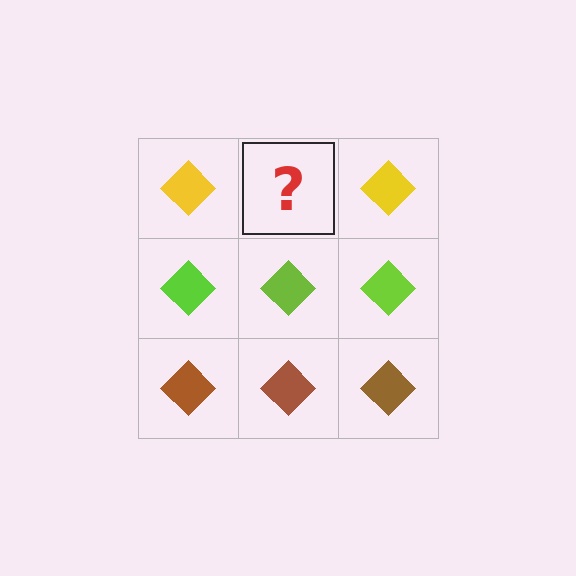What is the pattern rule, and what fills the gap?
The rule is that each row has a consistent color. The gap should be filled with a yellow diamond.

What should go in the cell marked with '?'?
The missing cell should contain a yellow diamond.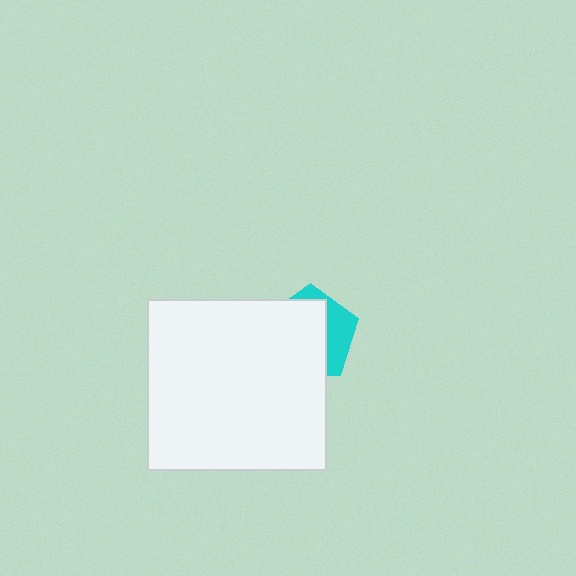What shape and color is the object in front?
The object in front is a white rectangle.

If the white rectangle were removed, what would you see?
You would see the complete cyan pentagon.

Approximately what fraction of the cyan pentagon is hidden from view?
Roughly 68% of the cyan pentagon is hidden behind the white rectangle.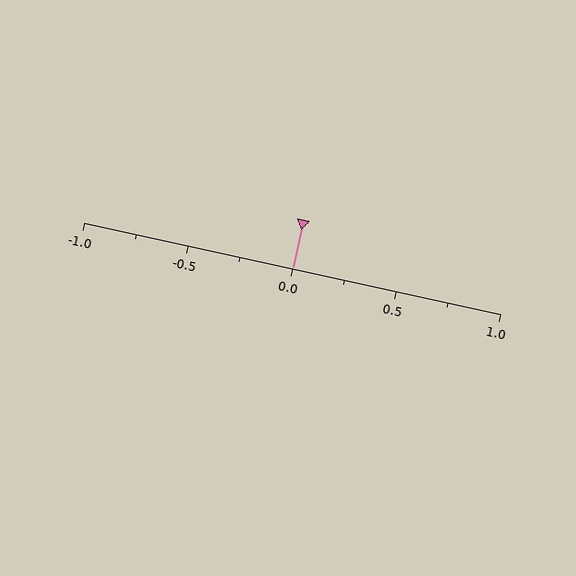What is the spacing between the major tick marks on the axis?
The major ticks are spaced 0.5 apart.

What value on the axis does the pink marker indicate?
The marker indicates approximately 0.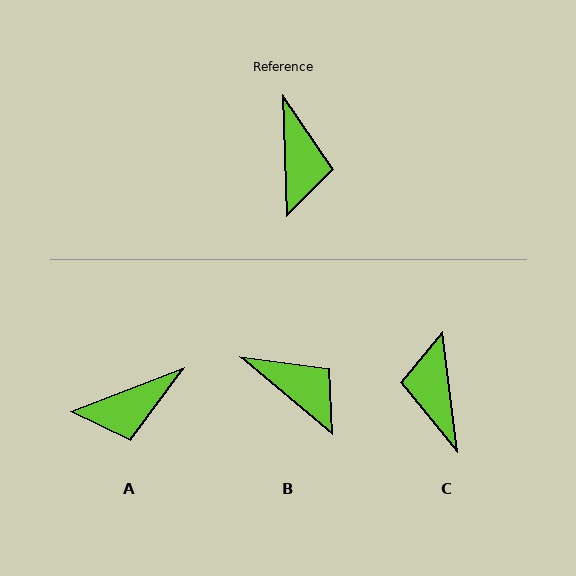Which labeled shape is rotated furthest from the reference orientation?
C, about 174 degrees away.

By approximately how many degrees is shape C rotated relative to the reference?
Approximately 174 degrees clockwise.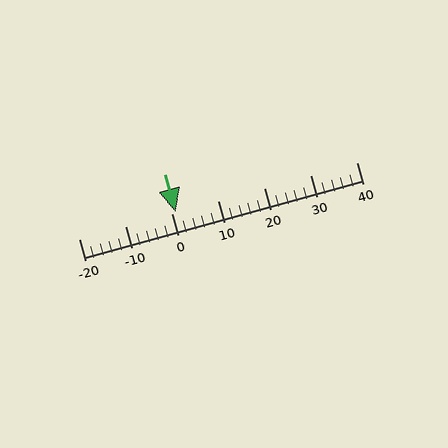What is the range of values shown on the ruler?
The ruler shows values from -20 to 40.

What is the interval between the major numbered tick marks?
The major tick marks are spaced 10 units apart.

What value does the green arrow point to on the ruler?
The green arrow points to approximately 1.